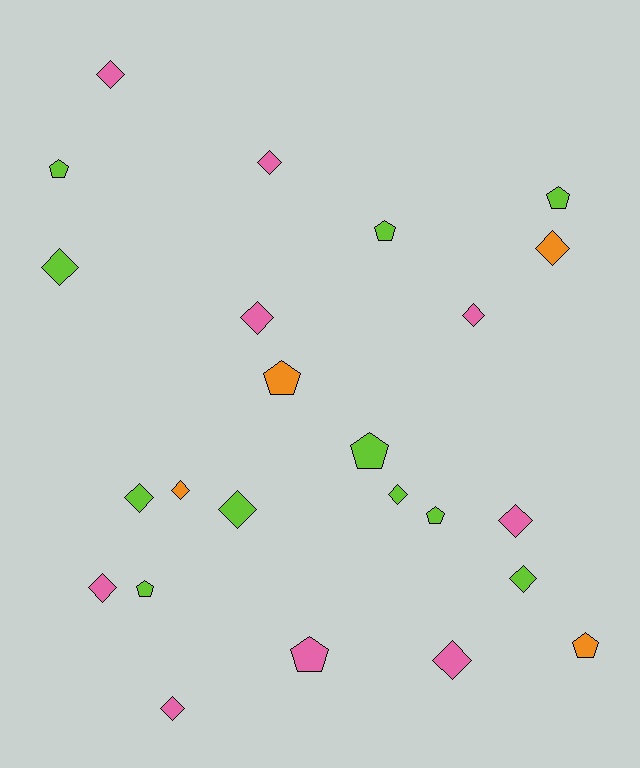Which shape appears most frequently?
Diamond, with 15 objects.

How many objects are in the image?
There are 24 objects.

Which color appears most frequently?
Lime, with 11 objects.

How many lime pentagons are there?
There are 6 lime pentagons.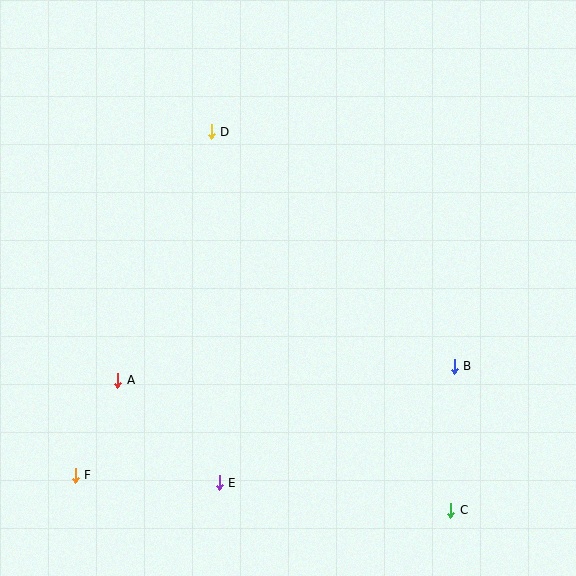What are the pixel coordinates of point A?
Point A is at (118, 380).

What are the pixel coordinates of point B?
Point B is at (454, 366).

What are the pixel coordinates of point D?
Point D is at (211, 132).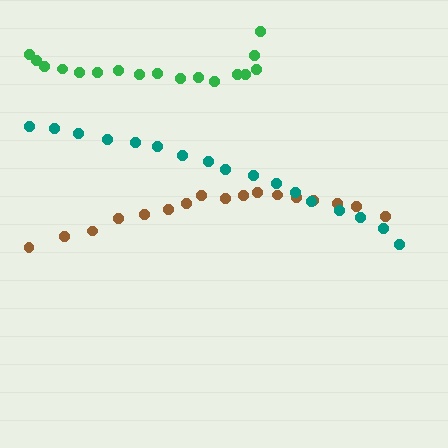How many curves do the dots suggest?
There are 3 distinct paths.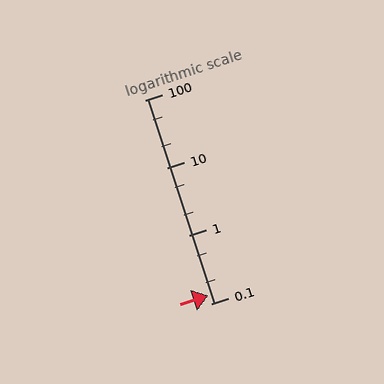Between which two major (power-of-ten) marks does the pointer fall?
The pointer is between 0.1 and 1.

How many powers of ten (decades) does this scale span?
The scale spans 3 decades, from 0.1 to 100.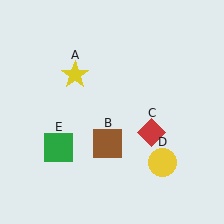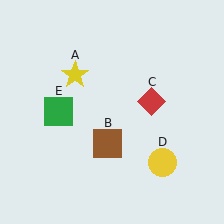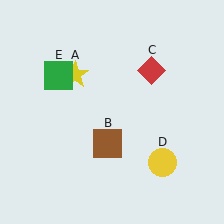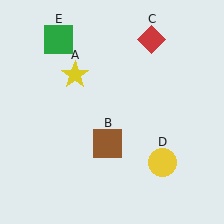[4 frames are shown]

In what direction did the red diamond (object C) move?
The red diamond (object C) moved up.